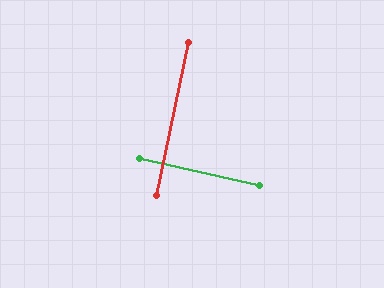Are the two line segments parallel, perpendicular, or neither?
Perpendicular — they meet at approximately 89°.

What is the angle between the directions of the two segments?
Approximately 89 degrees.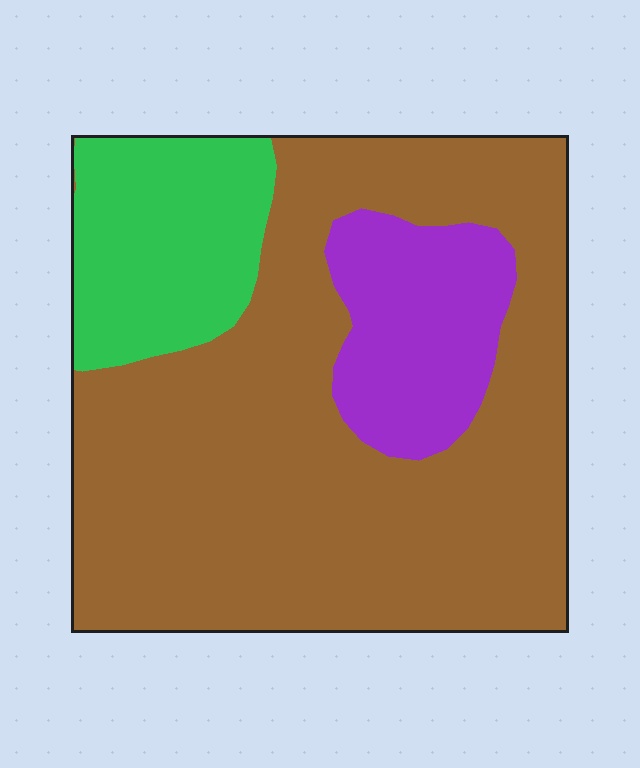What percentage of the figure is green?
Green takes up about one sixth (1/6) of the figure.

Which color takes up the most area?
Brown, at roughly 70%.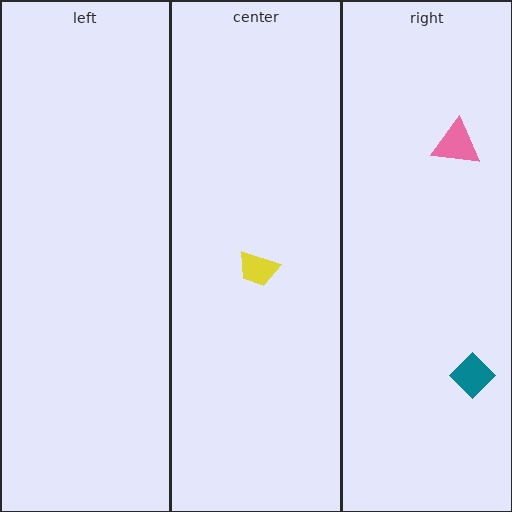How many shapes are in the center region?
1.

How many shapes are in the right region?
2.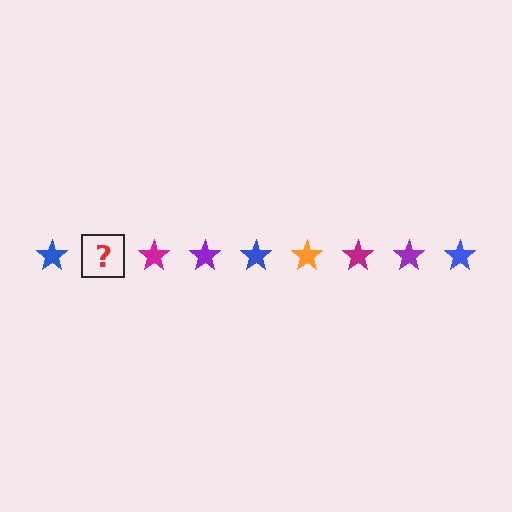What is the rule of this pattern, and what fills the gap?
The rule is that the pattern cycles through blue, orange, magenta, purple stars. The gap should be filled with an orange star.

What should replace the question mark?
The question mark should be replaced with an orange star.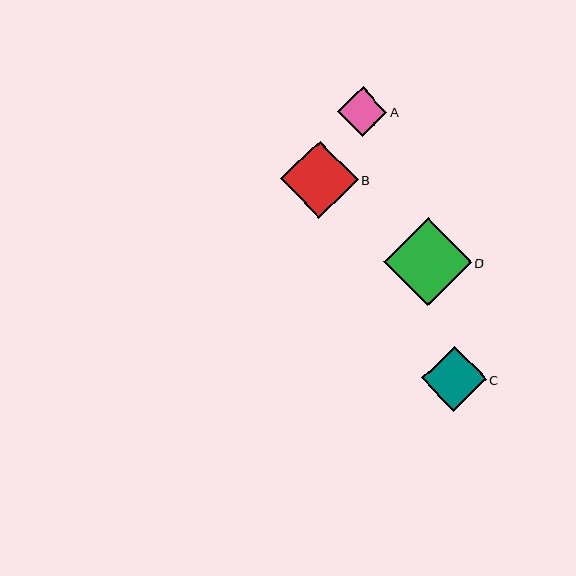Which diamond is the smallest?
Diamond A is the smallest with a size of approximately 49 pixels.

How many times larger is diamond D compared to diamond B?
Diamond D is approximately 1.1 times the size of diamond B.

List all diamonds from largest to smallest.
From largest to smallest: D, B, C, A.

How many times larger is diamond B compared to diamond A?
Diamond B is approximately 1.6 times the size of diamond A.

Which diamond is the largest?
Diamond D is the largest with a size of approximately 88 pixels.